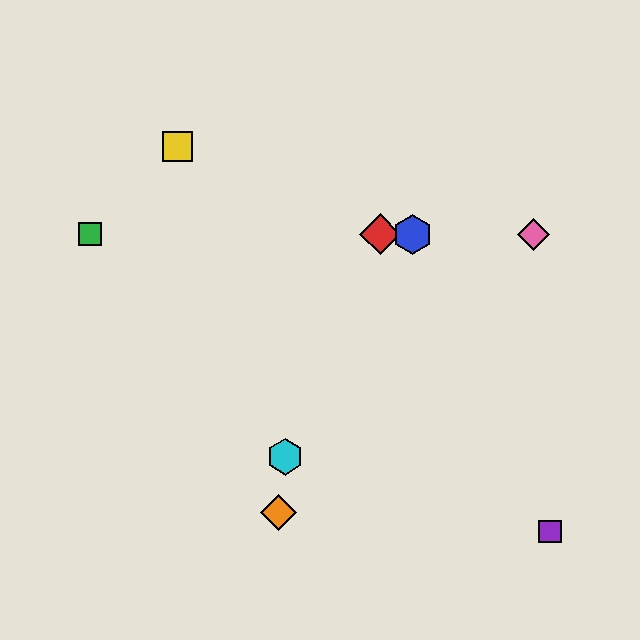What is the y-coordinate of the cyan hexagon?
The cyan hexagon is at y≈457.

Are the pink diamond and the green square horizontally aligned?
Yes, both are at y≈234.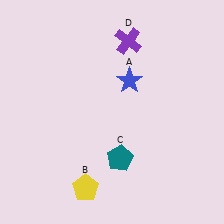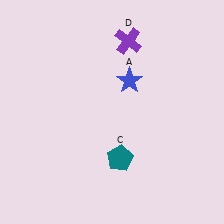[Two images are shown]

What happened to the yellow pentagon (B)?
The yellow pentagon (B) was removed in Image 2. It was in the bottom-left area of Image 1.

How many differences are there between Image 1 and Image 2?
There is 1 difference between the two images.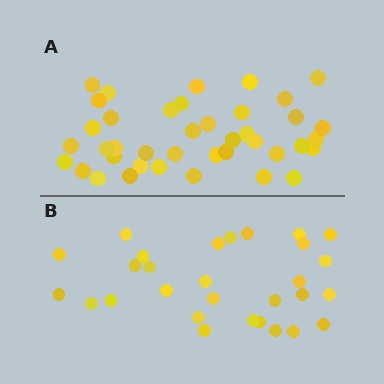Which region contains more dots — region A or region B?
Region A (the top region) has more dots.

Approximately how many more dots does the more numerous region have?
Region A has roughly 12 or so more dots than region B.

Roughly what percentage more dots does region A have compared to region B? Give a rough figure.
About 40% more.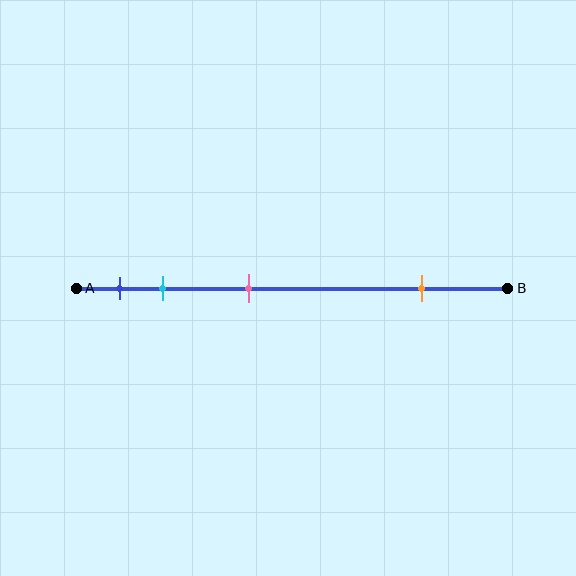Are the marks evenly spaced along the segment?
No, the marks are not evenly spaced.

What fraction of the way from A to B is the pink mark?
The pink mark is approximately 40% (0.4) of the way from A to B.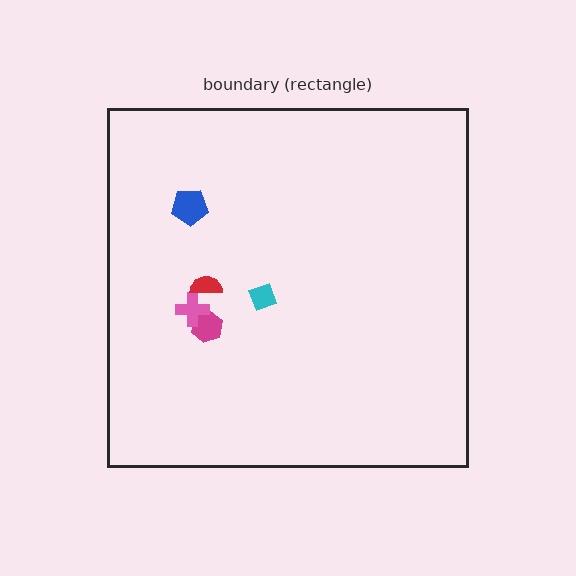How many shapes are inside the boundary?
5 inside, 0 outside.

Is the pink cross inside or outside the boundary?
Inside.